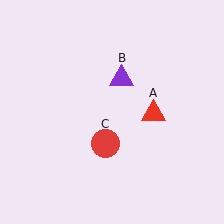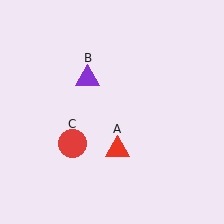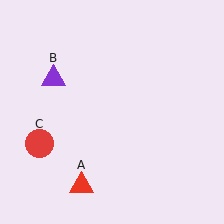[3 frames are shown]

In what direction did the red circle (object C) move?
The red circle (object C) moved left.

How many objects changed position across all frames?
3 objects changed position: red triangle (object A), purple triangle (object B), red circle (object C).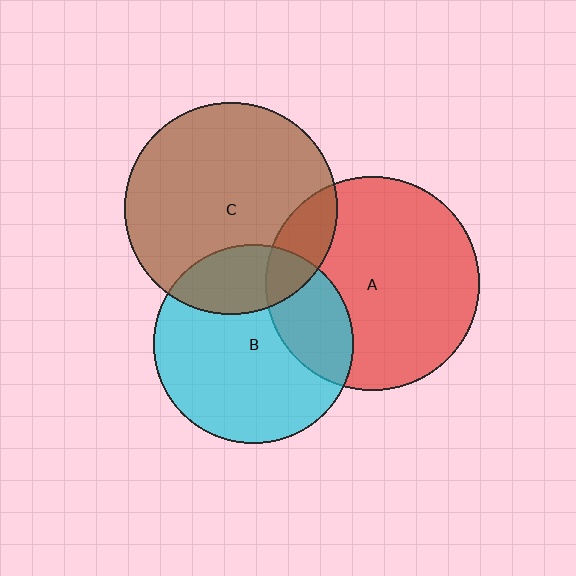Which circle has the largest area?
Circle A (red).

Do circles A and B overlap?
Yes.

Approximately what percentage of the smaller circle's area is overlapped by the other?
Approximately 25%.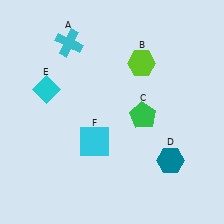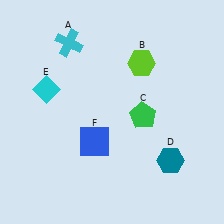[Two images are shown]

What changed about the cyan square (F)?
In Image 1, F is cyan. In Image 2, it changed to blue.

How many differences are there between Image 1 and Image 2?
There is 1 difference between the two images.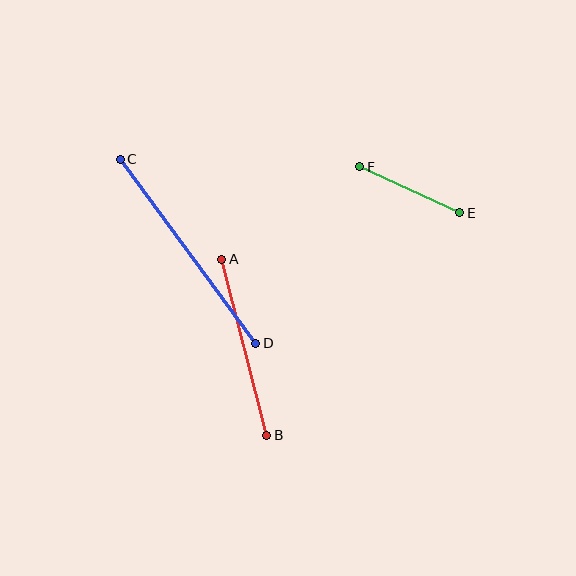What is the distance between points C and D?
The distance is approximately 229 pixels.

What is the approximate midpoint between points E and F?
The midpoint is at approximately (410, 190) pixels.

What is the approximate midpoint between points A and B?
The midpoint is at approximately (244, 347) pixels.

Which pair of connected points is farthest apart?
Points C and D are farthest apart.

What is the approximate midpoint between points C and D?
The midpoint is at approximately (188, 251) pixels.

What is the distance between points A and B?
The distance is approximately 181 pixels.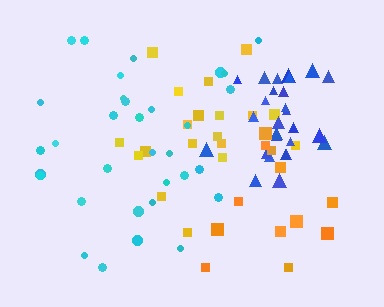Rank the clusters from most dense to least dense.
blue, yellow, cyan, orange.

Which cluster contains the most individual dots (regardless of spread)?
Cyan (33).